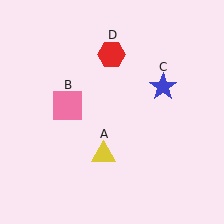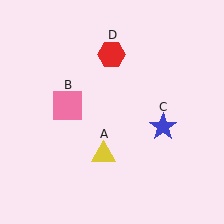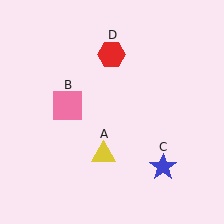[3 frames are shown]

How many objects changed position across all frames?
1 object changed position: blue star (object C).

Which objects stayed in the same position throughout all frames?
Yellow triangle (object A) and pink square (object B) and red hexagon (object D) remained stationary.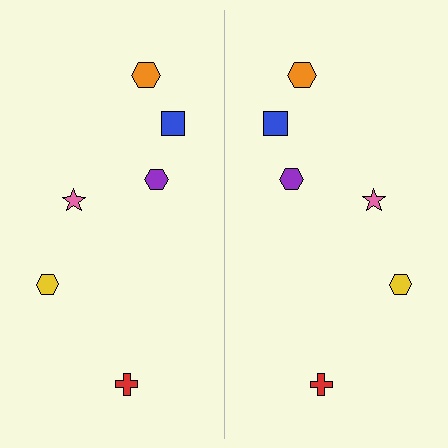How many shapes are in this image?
There are 12 shapes in this image.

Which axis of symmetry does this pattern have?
The pattern has a vertical axis of symmetry running through the center of the image.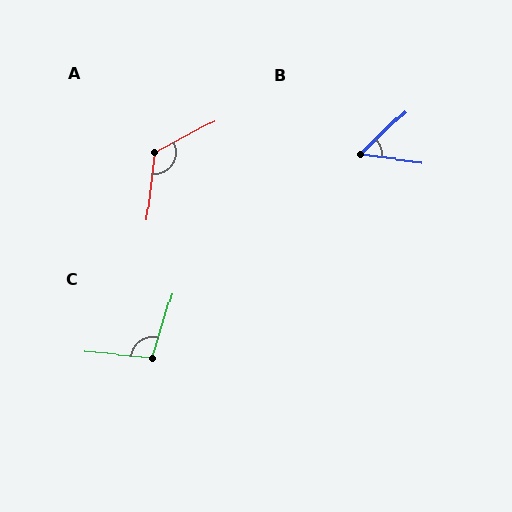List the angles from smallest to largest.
B (51°), C (102°), A (124°).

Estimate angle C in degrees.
Approximately 102 degrees.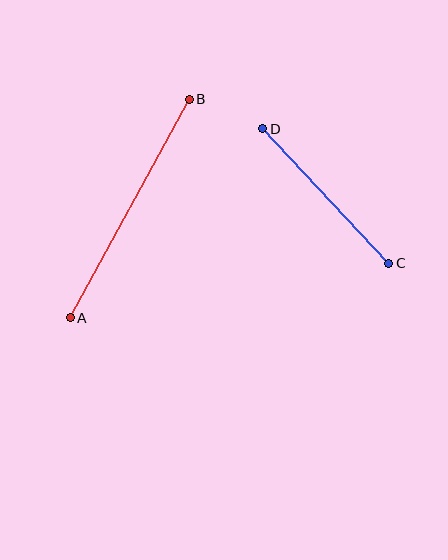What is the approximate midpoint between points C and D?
The midpoint is at approximately (326, 196) pixels.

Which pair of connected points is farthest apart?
Points A and B are farthest apart.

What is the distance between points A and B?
The distance is approximately 249 pixels.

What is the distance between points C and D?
The distance is approximately 185 pixels.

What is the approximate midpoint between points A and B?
The midpoint is at approximately (130, 208) pixels.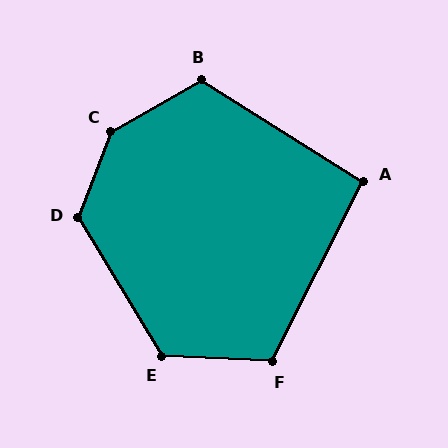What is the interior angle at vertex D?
Approximately 128 degrees (obtuse).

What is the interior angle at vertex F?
Approximately 114 degrees (obtuse).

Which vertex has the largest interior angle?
C, at approximately 141 degrees.